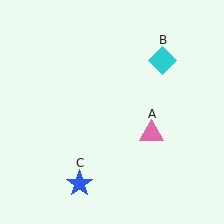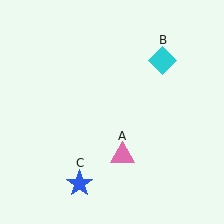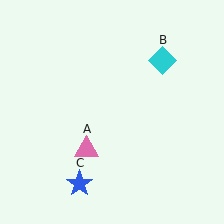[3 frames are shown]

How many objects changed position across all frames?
1 object changed position: pink triangle (object A).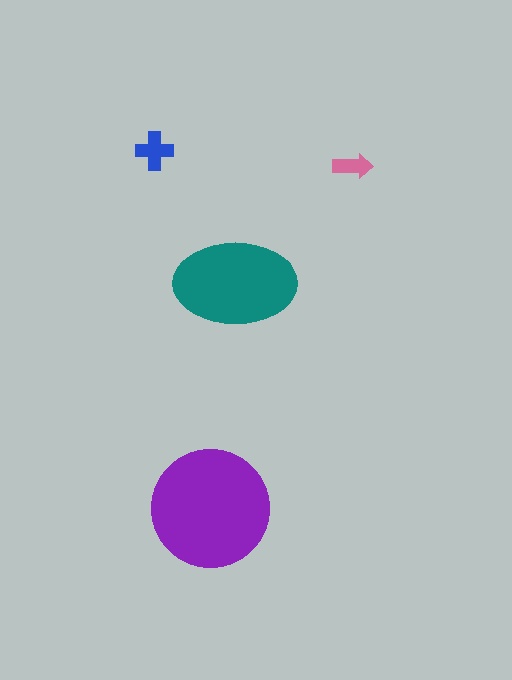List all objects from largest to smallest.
The purple circle, the teal ellipse, the blue cross, the pink arrow.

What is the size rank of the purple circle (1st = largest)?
1st.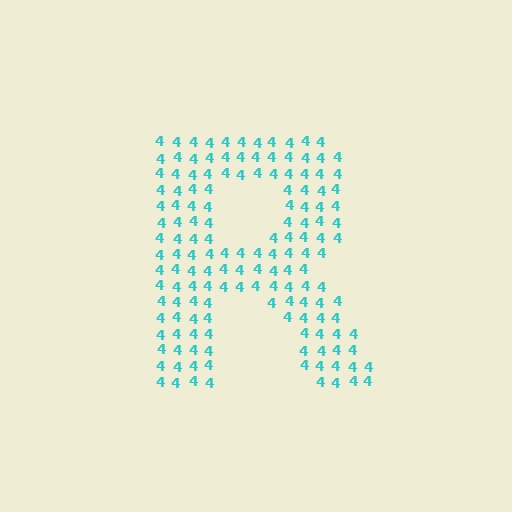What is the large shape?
The large shape is the letter R.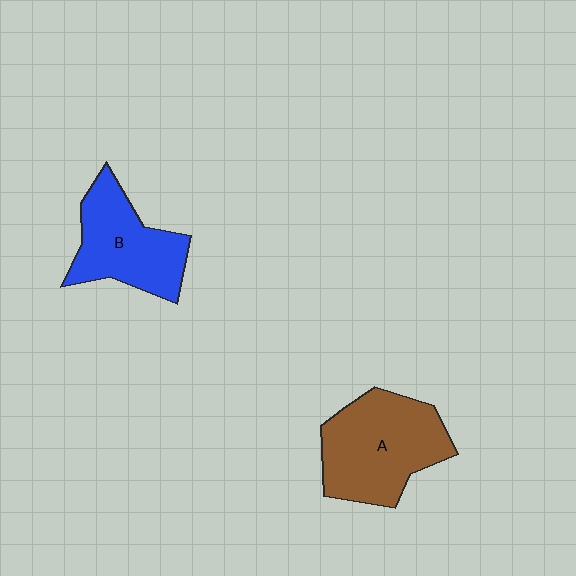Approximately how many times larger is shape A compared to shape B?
Approximately 1.2 times.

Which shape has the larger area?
Shape A (brown).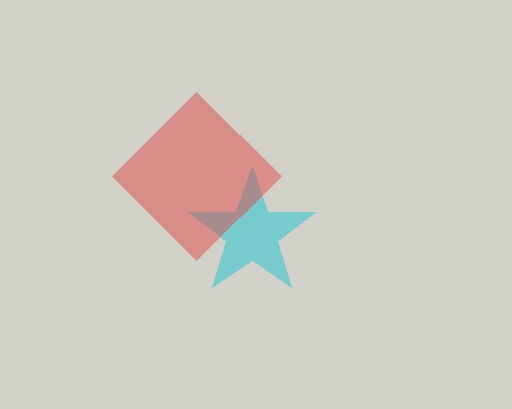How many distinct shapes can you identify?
There are 2 distinct shapes: a cyan star, a red diamond.